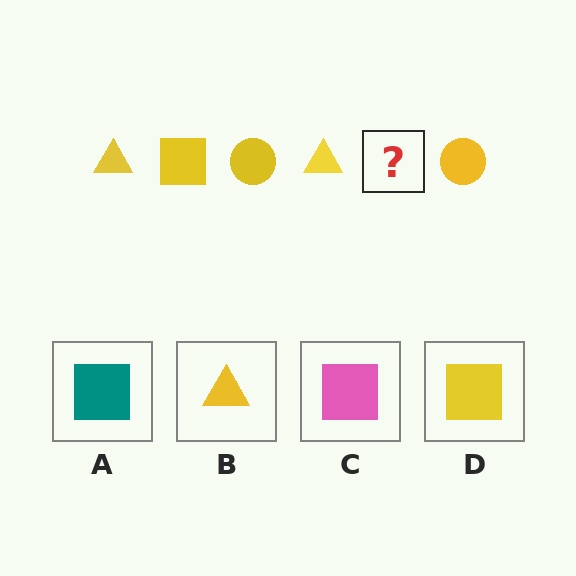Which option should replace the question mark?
Option D.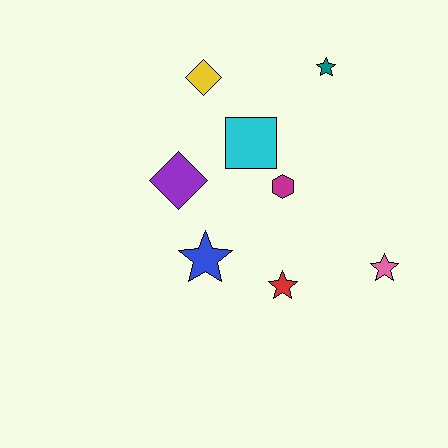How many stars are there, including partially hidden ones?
There are 4 stars.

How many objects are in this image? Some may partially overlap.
There are 8 objects.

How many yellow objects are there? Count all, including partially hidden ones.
There is 1 yellow object.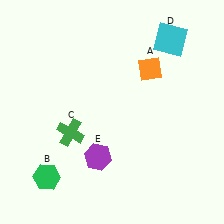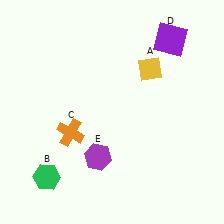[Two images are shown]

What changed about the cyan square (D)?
In Image 1, D is cyan. In Image 2, it changed to purple.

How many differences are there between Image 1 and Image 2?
There are 3 differences between the two images.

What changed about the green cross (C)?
In Image 1, C is green. In Image 2, it changed to orange.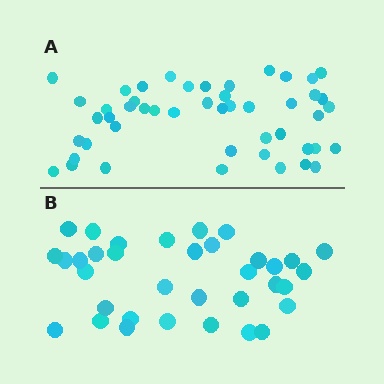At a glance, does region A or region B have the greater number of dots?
Region A (the top region) has more dots.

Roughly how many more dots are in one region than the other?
Region A has approximately 15 more dots than region B.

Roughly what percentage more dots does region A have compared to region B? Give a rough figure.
About 35% more.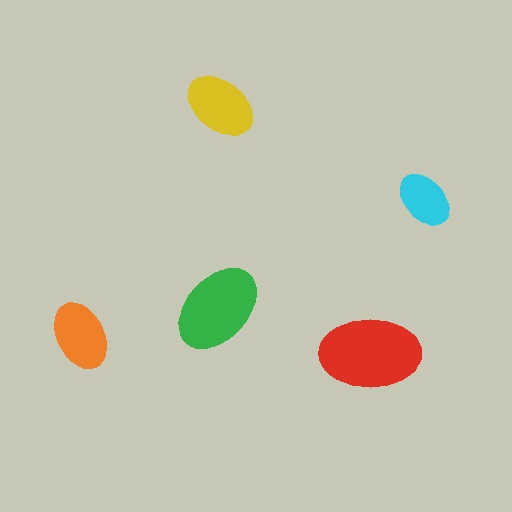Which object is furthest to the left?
The orange ellipse is leftmost.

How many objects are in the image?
There are 5 objects in the image.